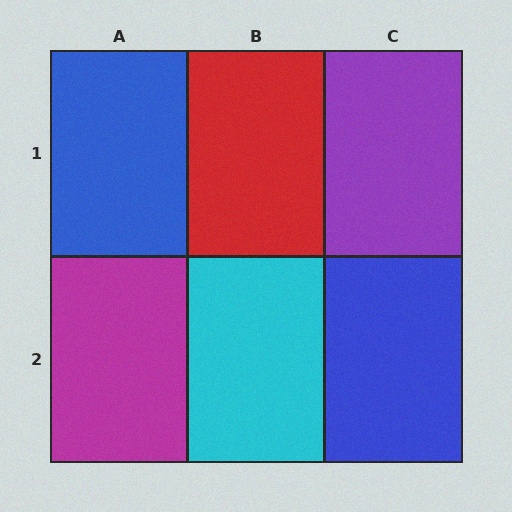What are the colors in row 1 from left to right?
Blue, red, purple.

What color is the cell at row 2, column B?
Cyan.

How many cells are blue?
2 cells are blue.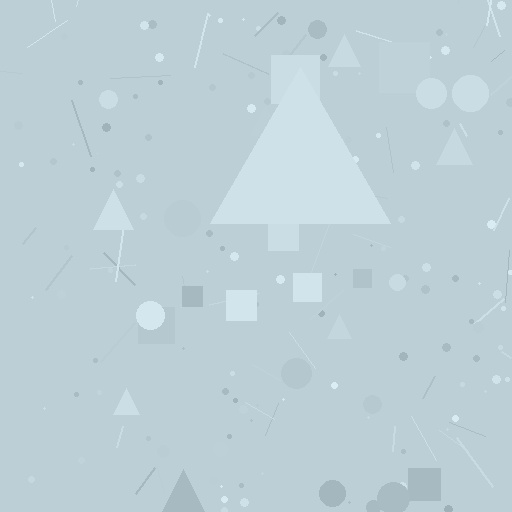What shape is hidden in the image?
A triangle is hidden in the image.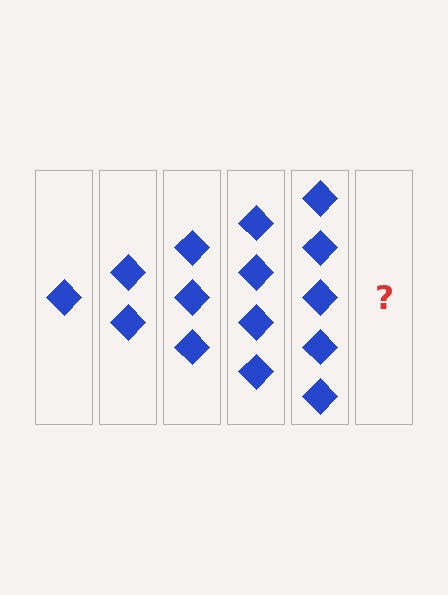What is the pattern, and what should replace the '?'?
The pattern is that each step adds one more diamond. The '?' should be 6 diamonds.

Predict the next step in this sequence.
The next step is 6 diamonds.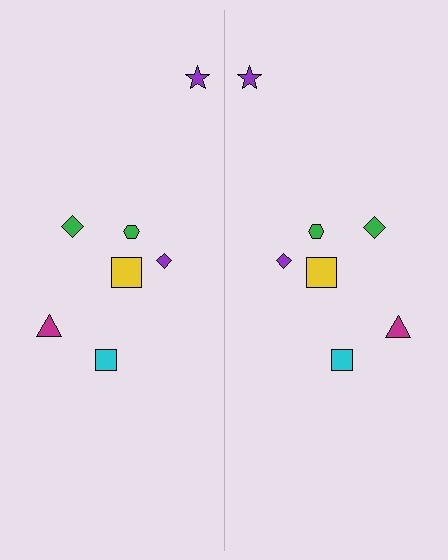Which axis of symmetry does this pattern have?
The pattern has a vertical axis of symmetry running through the center of the image.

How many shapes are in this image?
There are 14 shapes in this image.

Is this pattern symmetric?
Yes, this pattern has bilateral (reflection) symmetry.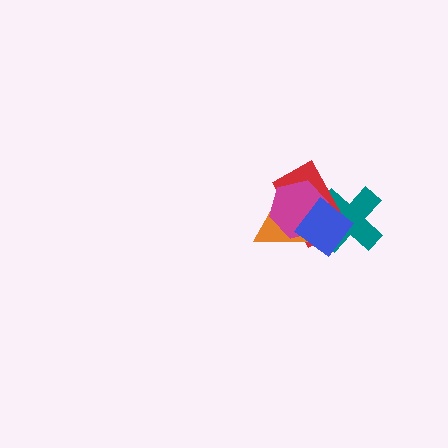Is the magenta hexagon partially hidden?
Yes, it is partially covered by another shape.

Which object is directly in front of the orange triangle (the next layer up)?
The magenta hexagon is directly in front of the orange triangle.